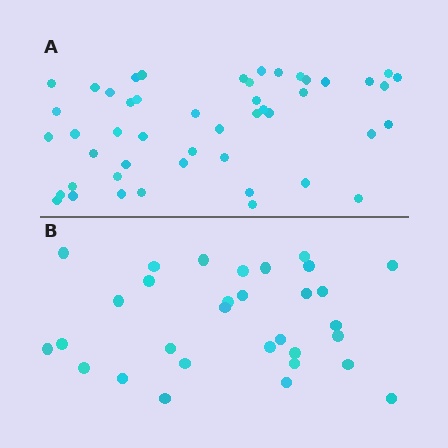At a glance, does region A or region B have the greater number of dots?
Region A (the top region) has more dots.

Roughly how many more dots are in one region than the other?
Region A has approximately 15 more dots than region B.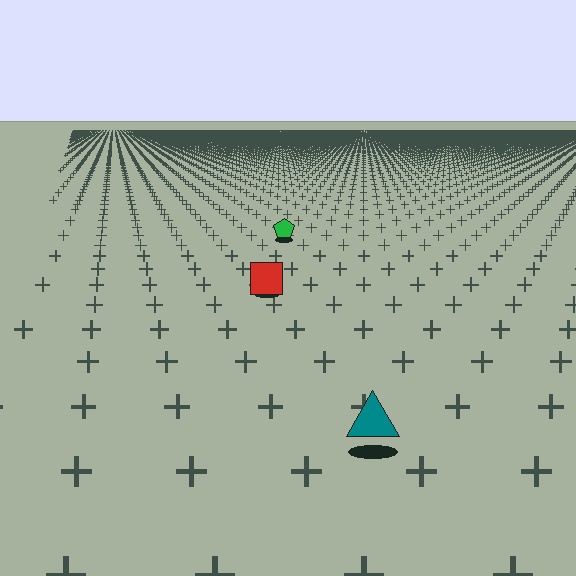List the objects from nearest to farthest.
From nearest to farthest: the teal triangle, the red square, the green pentagon.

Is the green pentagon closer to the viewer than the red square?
No. The red square is closer — you can tell from the texture gradient: the ground texture is coarser near it.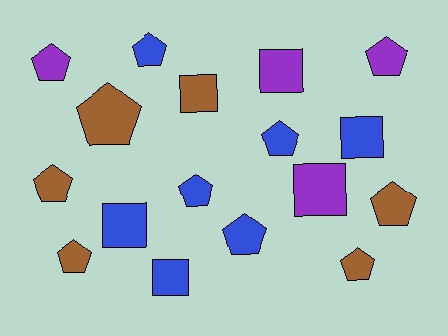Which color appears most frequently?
Blue, with 7 objects.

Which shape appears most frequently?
Pentagon, with 11 objects.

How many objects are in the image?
There are 17 objects.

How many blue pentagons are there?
There are 4 blue pentagons.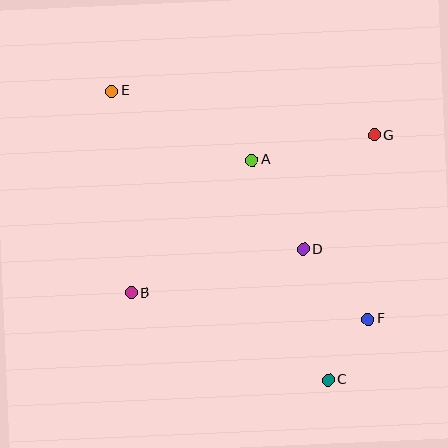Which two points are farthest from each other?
Points C and E are farthest from each other.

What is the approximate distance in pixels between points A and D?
The distance between A and D is approximately 103 pixels.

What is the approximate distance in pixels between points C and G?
The distance between C and G is approximately 249 pixels.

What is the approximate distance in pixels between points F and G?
The distance between F and G is approximately 184 pixels.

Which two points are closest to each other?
Points C and F are closest to each other.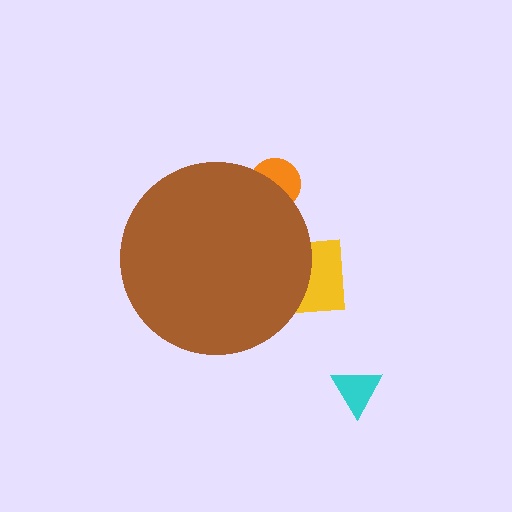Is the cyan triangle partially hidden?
No, the cyan triangle is fully visible.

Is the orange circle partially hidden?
Yes, the orange circle is partially hidden behind the brown circle.